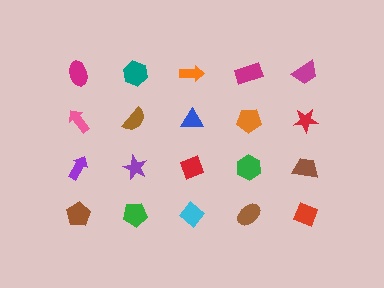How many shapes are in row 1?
5 shapes.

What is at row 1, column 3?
An orange arrow.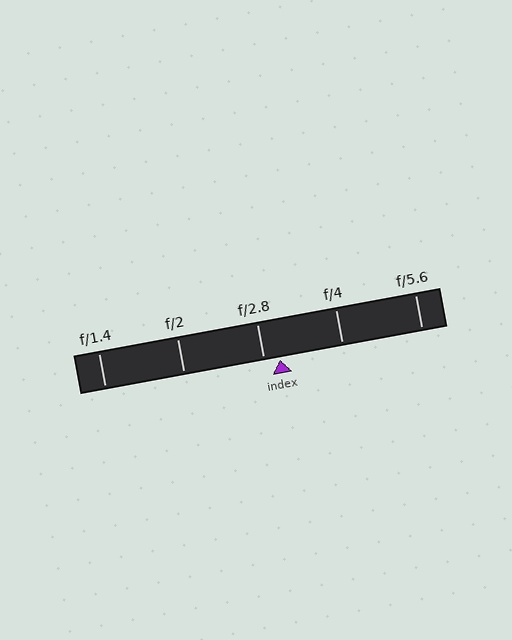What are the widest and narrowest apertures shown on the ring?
The widest aperture shown is f/1.4 and the narrowest is f/5.6.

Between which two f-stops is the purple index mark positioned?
The index mark is between f/2.8 and f/4.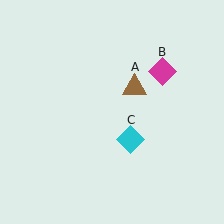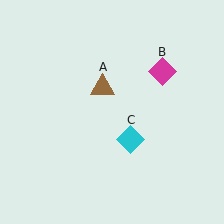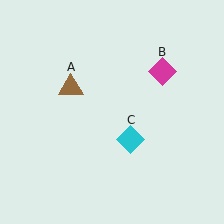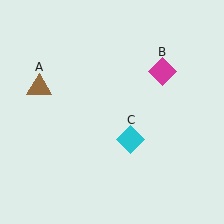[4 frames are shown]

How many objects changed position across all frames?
1 object changed position: brown triangle (object A).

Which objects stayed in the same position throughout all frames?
Magenta diamond (object B) and cyan diamond (object C) remained stationary.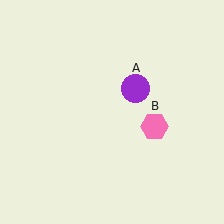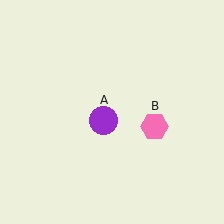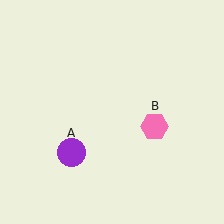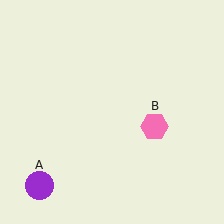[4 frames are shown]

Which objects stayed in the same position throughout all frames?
Pink hexagon (object B) remained stationary.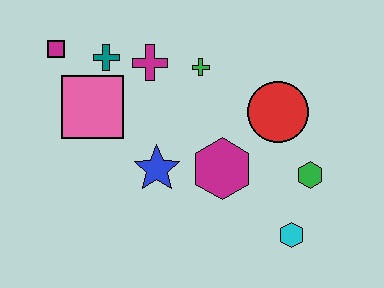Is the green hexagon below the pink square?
Yes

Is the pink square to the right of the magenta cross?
No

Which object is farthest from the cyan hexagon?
The magenta square is farthest from the cyan hexagon.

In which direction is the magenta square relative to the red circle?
The magenta square is to the left of the red circle.